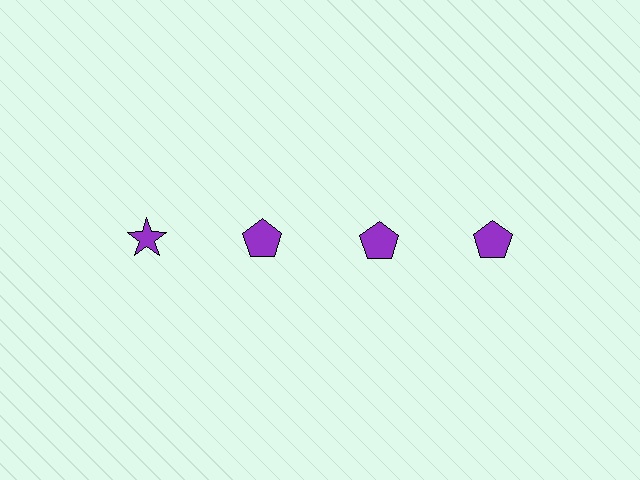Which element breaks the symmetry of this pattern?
The purple star in the top row, leftmost column breaks the symmetry. All other shapes are purple pentagons.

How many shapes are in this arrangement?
There are 4 shapes arranged in a grid pattern.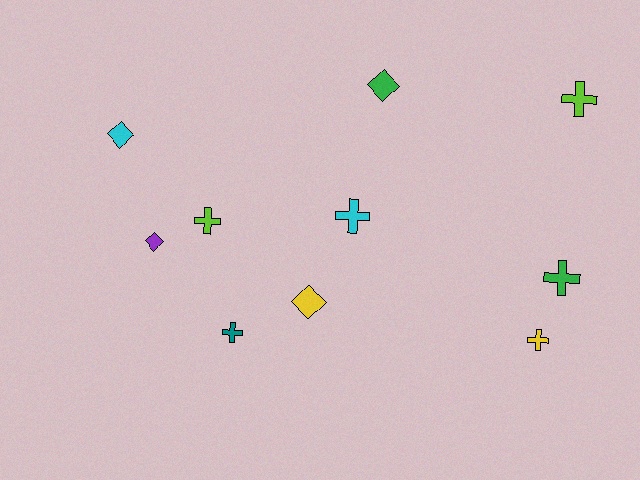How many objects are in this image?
There are 10 objects.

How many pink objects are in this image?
There are no pink objects.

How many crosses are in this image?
There are 6 crosses.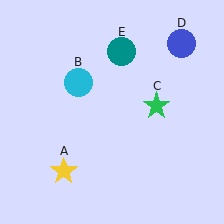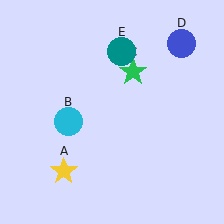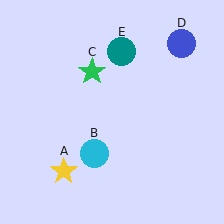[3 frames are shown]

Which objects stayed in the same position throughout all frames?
Yellow star (object A) and blue circle (object D) and teal circle (object E) remained stationary.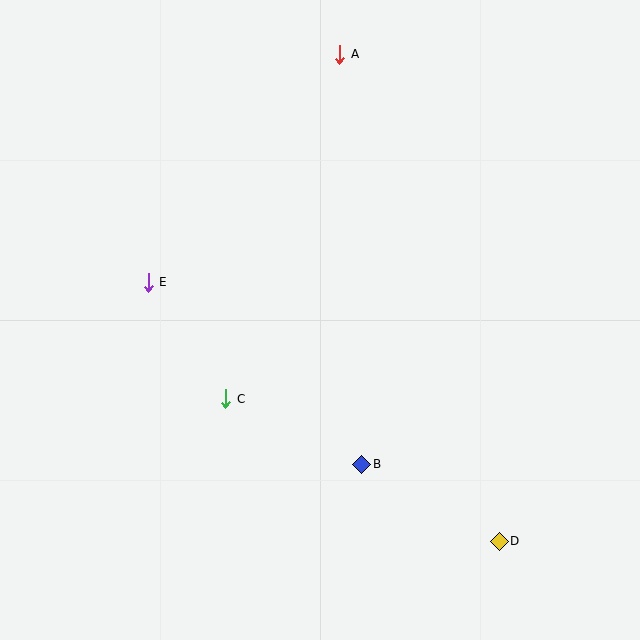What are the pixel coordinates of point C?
Point C is at (226, 399).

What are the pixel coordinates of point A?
Point A is at (340, 54).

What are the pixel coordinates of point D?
Point D is at (499, 541).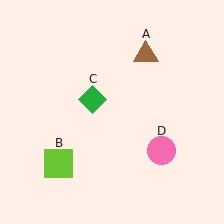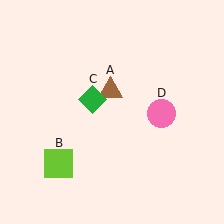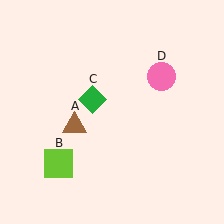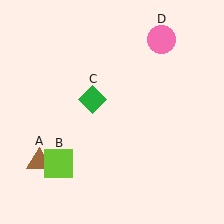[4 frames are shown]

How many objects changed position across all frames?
2 objects changed position: brown triangle (object A), pink circle (object D).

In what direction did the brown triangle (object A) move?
The brown triangle (object A) moved down and to the left.